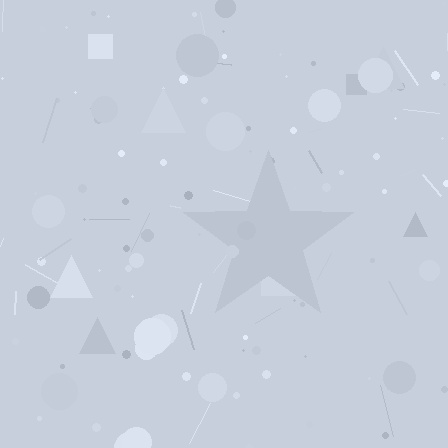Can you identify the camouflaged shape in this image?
The camouflaged shape is a star.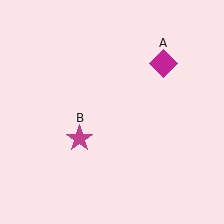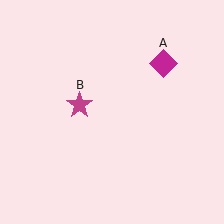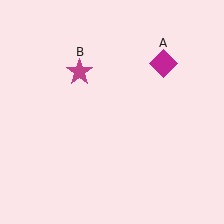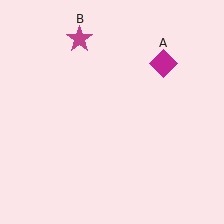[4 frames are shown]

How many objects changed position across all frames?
1 object changed position: magenta star (object B).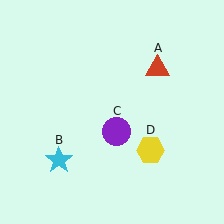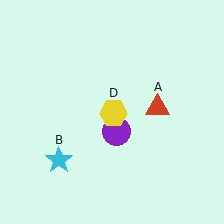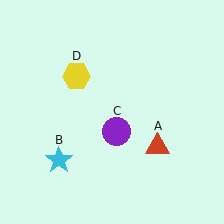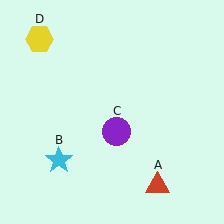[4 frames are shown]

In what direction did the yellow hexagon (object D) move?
The yellow hexagon (object D) moved up and to the left.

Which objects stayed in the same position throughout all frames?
Cyan star (object B) and purple circle (object C) remained stationary.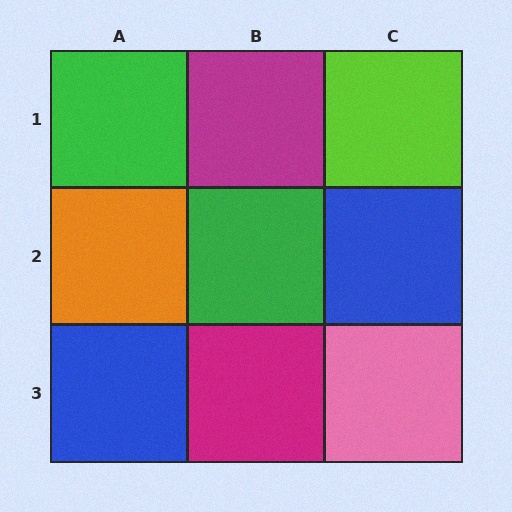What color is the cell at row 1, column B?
Magenta.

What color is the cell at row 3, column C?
Pink.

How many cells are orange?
1 cell is orange.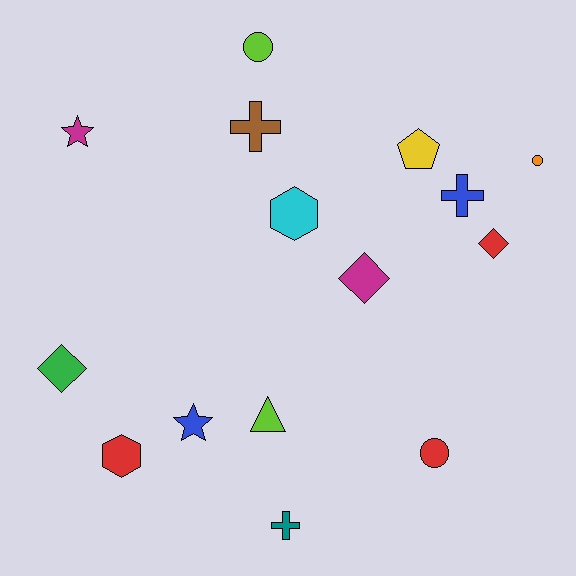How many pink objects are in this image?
There are no pink objects.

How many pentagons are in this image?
There is 1 pentagon.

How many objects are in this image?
There are 15 objects.